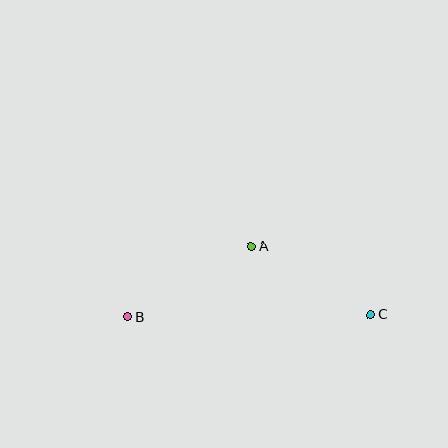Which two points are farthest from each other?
Points B and C are farthest from each other.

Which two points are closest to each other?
Points A and C are closest to each other.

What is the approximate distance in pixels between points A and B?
The distance between A and B is approximately 142 pixels.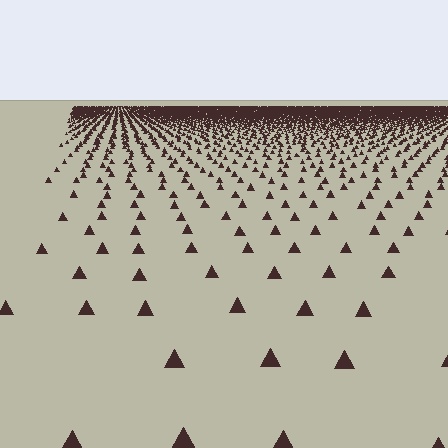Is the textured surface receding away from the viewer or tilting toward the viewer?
The surface is receding away from the viewer. Texture elements get smaller and denser toward the top.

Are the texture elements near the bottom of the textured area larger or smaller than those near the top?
Larger. Near the bottom, elements are closer to the viewer and appear at a bigger on-screen size.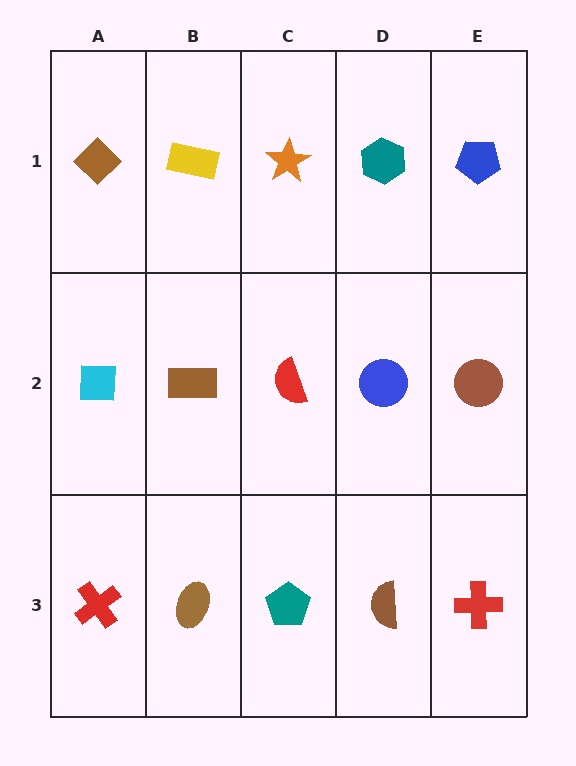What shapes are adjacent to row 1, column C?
A red semicircle (row 2, column C), a yellow rectangle (row 1, column B), a teal hexagon (row 1, column D).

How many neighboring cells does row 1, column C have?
3.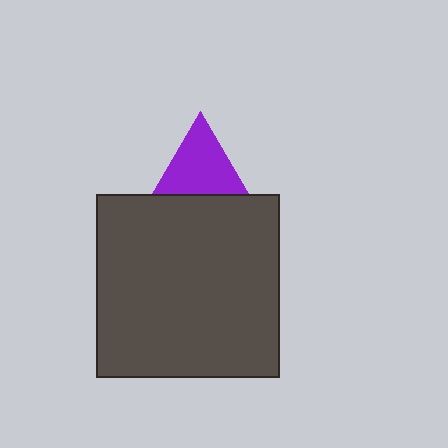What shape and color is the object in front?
The object in front is a dark gray square.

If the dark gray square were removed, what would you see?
You would see the complete purple triangle.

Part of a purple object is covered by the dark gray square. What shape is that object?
It is a triangle.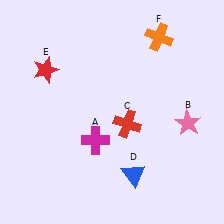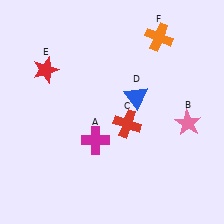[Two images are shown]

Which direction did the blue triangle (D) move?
The blue triangle (D) moved up.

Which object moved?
The blue triangle (D) moved up.